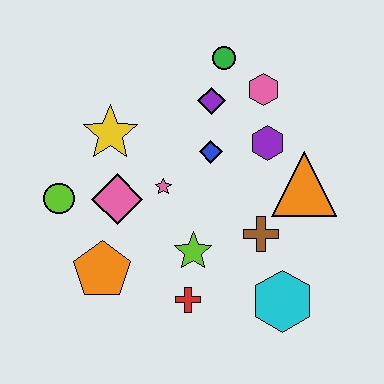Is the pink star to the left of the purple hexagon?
Yes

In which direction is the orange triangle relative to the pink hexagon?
The orange triangle is below the pink hexagon.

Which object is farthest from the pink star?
The cyan hexagon is farthest from the pink star.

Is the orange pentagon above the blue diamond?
No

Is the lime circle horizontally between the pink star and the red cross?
No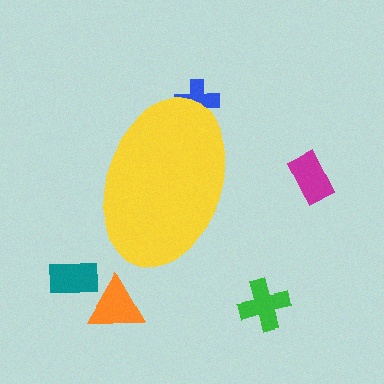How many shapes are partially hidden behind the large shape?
1 shape is partially hidden.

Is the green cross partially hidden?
No, the green cross is fully visible.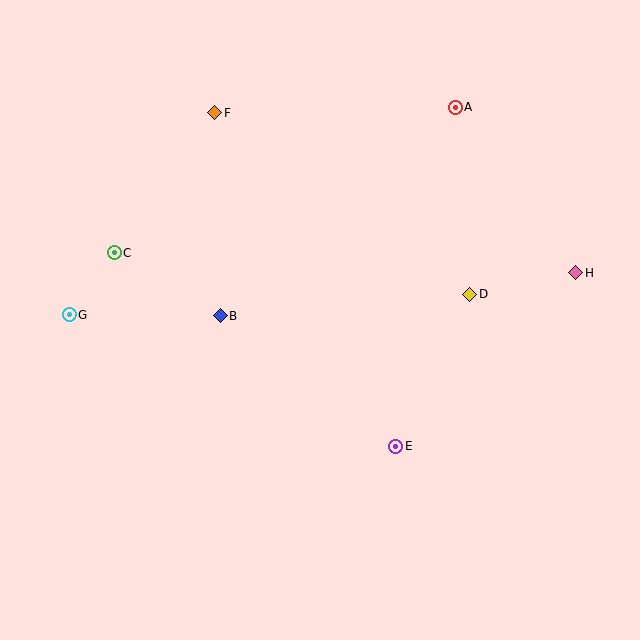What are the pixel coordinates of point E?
Point E is at (396, 446).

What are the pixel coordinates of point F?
Point F is at (215, 113).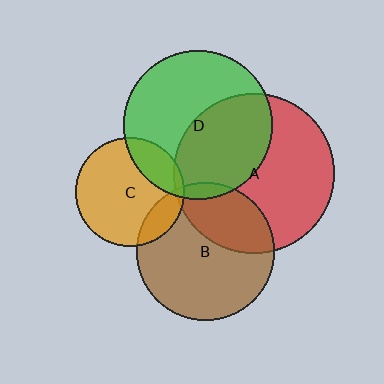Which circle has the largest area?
Circle A (red).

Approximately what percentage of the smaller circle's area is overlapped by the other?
Approximately 45%.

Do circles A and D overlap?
Yes.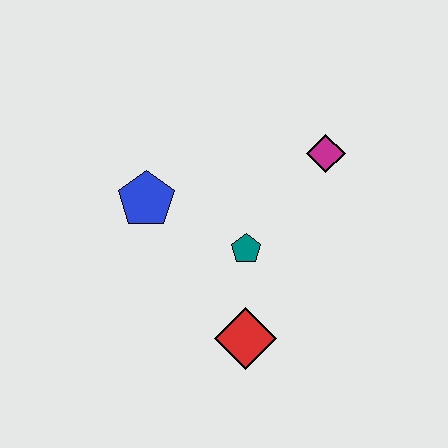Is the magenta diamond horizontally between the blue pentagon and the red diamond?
No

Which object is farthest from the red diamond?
The magenta diamond is farthest from the red diamond.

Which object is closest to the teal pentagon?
The red diamond is closest to the teal pentagon.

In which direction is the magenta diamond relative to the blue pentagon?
The magenta diamond is to the right of the blue pentagon.